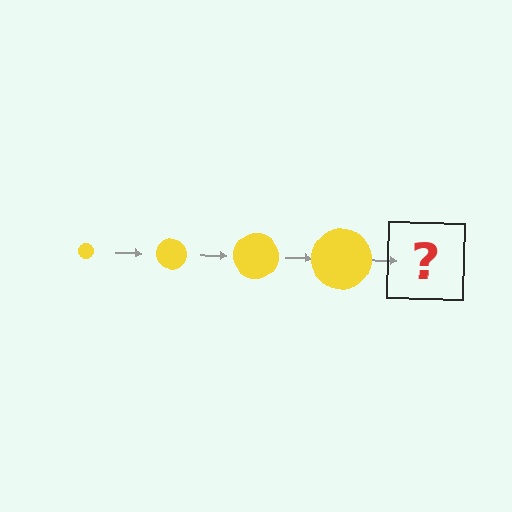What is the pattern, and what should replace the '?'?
The pattern is that the circle gets progressively larger each step. The '?' should be a yellow circle, larger than the previous one.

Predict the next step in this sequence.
The next step is a yellow circle, larger than the previous one.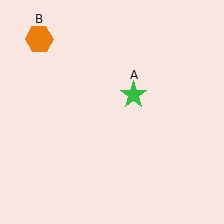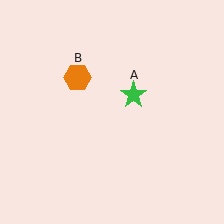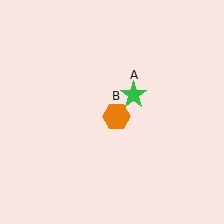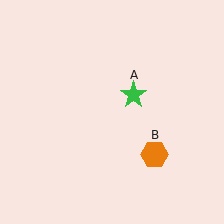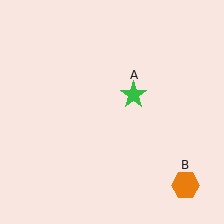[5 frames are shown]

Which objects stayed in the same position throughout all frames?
Green star (object A) remained stationary.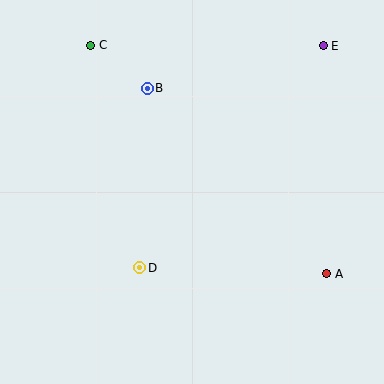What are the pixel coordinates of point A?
Point A is at (327, 274).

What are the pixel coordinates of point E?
Point E is at (323, 46).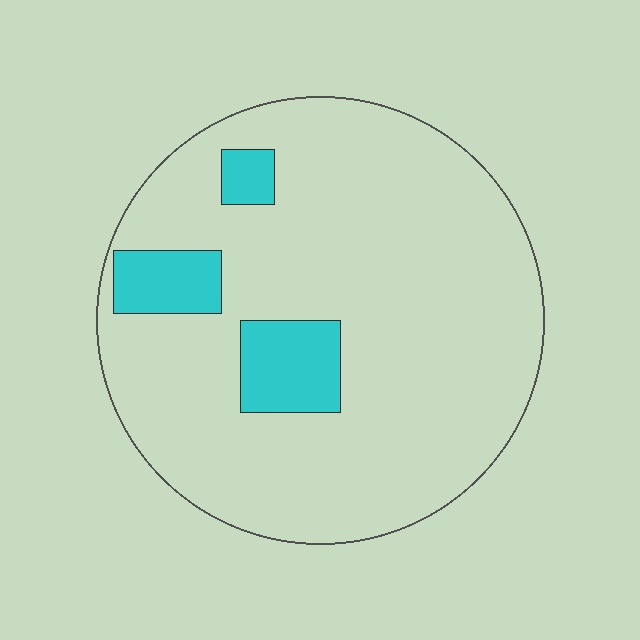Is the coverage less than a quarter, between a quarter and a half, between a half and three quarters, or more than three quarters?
Less than a quarter.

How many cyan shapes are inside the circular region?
3.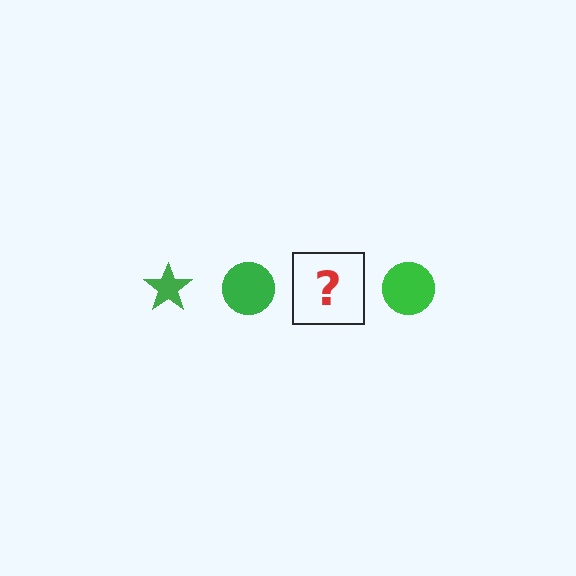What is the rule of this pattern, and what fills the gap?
The rule is that the pattern cycles through star, circle shapes in green. The gap should be filled with a green star.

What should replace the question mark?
The question mark should be replaced with a green star.